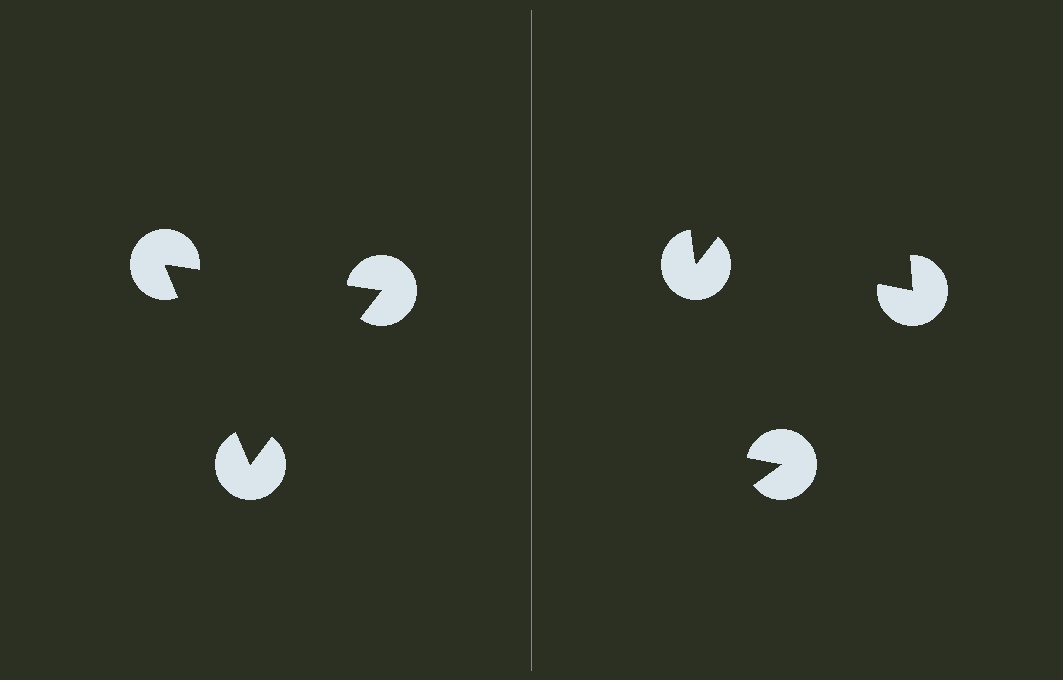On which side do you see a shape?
An illusory triangle appears on the left side. On the right side the wedge cuts are rotated, so no coherent shape forms.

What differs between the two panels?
The pac-man discs are positioned identically on both sides; only the wedge orientations differ. On the left they align to a triangle; on the right they are misaligned.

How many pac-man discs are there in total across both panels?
6 — 3 on each side.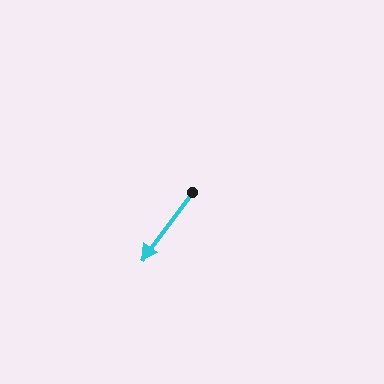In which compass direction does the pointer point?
Southwest.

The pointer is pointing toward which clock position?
Roughly 7 o'clock.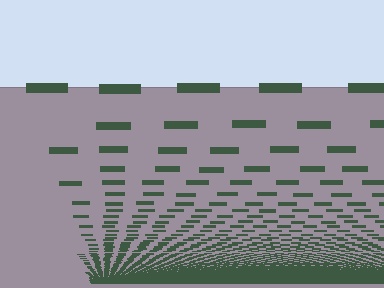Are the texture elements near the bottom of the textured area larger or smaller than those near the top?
Smaller. The gradient is inverted — elements near the bottom are smaller and denser.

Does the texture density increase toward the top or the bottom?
Density increases toward the bottom.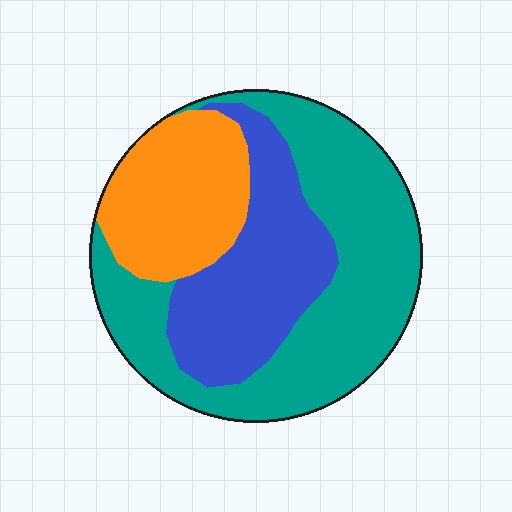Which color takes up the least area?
Orange, at roughly 25%.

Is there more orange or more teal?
Teal.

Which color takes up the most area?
Teal, at roughly 50%.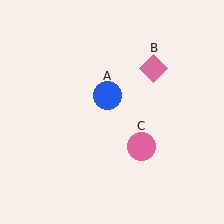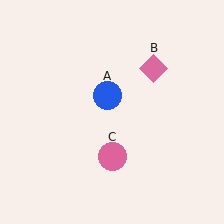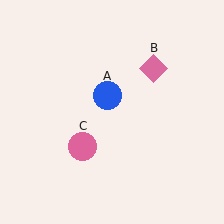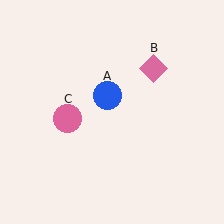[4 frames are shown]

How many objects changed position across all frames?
1 object changed position: pink circle (object C).